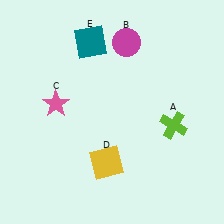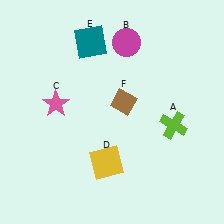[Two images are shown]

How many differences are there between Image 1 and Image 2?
There is 1 difference between the two images.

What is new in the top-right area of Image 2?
A brown diamond (F) was added in the top-right area of Image 2.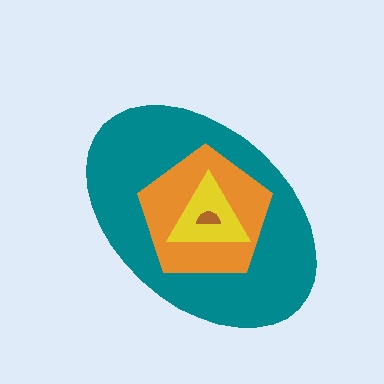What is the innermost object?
The brown semicircle.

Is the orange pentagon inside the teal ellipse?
Yes.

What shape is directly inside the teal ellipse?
The orange pentagon.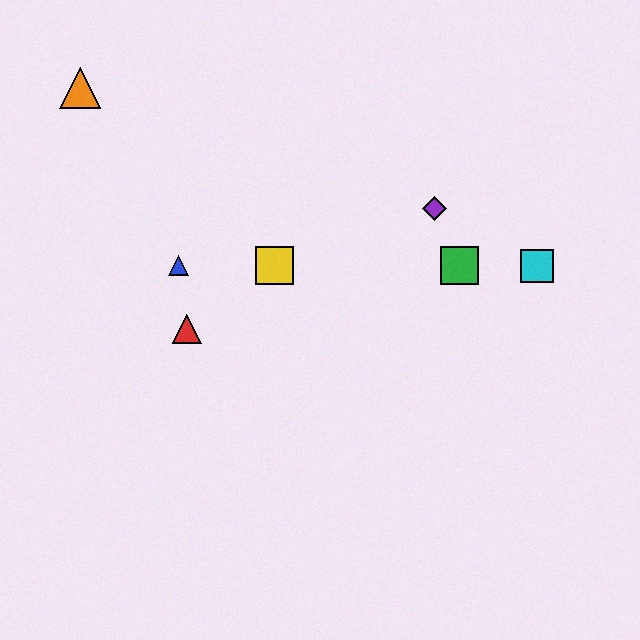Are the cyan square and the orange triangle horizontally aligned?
No, the cyan square is at y≈266 and the orange triangle is at y≈88.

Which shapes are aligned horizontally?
The blue triangle, the green square, the yellow square, the cyan square are aligned horizontally.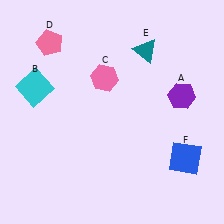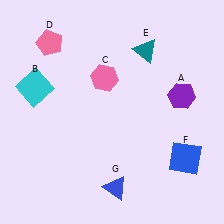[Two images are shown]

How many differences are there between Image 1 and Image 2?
There is 1 difference between the two images.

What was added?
A blue triangle (G) was added in Image 2.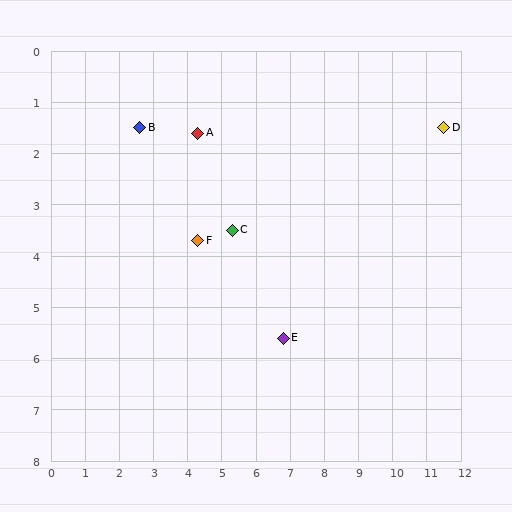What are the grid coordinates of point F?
Point F is at approximately (4.3, 3.7).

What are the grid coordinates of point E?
Point E is at approximately (6.8, 5.6).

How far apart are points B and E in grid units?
Points B and E are about 5.9 grid units apart.